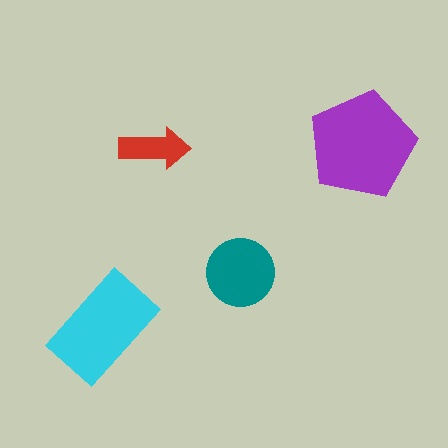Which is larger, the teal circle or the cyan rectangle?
The cyan rectangle.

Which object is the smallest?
The red arrow.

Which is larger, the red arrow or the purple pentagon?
The purple pentagon.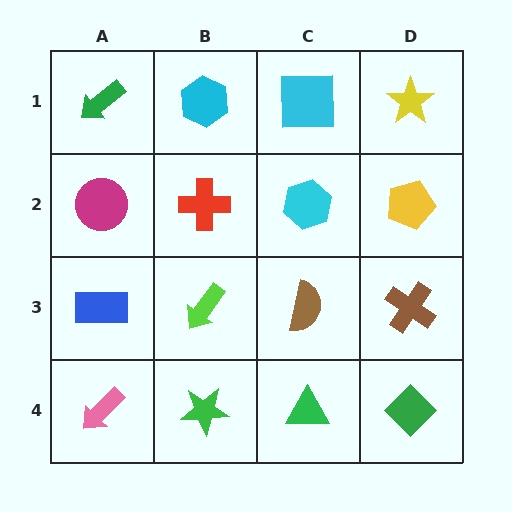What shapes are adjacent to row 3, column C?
A cyan hexagon (row 2, column C), a green triangle (row 4, column C), a lime arrow (row 3, column B), a brown cross (row 3, column D).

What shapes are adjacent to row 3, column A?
A magenta circle (row 2, column A), a pink arrow (row 4, column A), a lime arrow (row 3, column B).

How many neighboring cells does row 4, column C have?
3.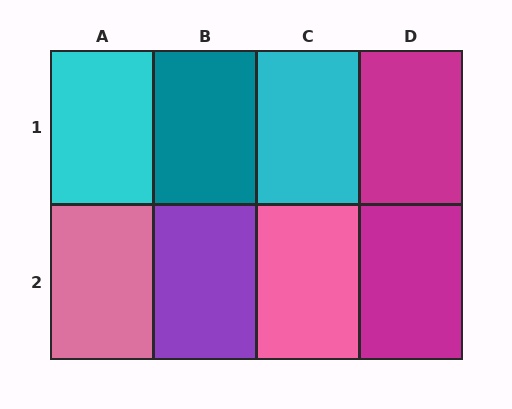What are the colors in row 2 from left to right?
Pink, purple, pink, magenta.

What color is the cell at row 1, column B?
Teal.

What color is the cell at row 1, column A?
Cyan.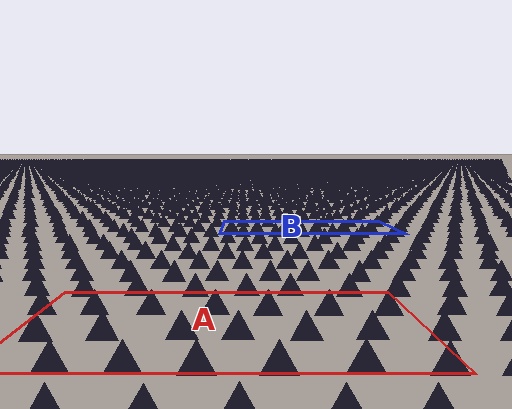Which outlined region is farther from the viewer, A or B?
Region B is farther from the viewer — the texture elements inside it appear smaller and more densely packed.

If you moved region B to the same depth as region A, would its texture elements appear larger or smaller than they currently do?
They would appear larger. At a closer depth, the same texture elements are projected at a bigger on-screen size.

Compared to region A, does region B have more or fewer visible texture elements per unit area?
Region B has more texture elements per unit area — they are packed more densely because it is farther away.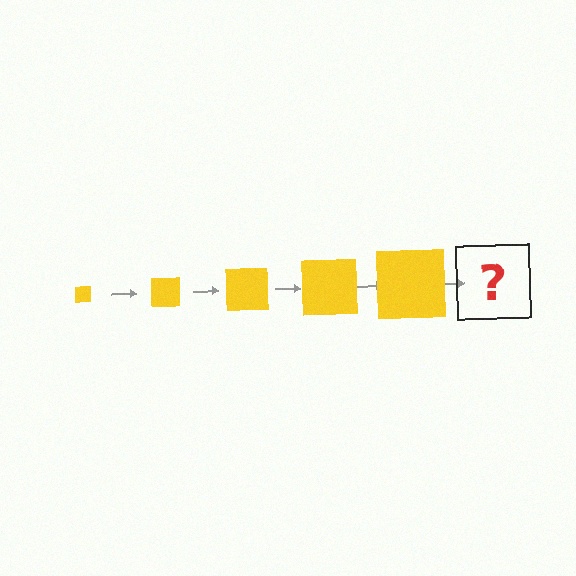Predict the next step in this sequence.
The next step is a yellow square, larger than the previous one.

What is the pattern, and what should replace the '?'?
The pattern is that the square gets progressively larger each step. The '?' should be a yellow square, larger than the previous one.